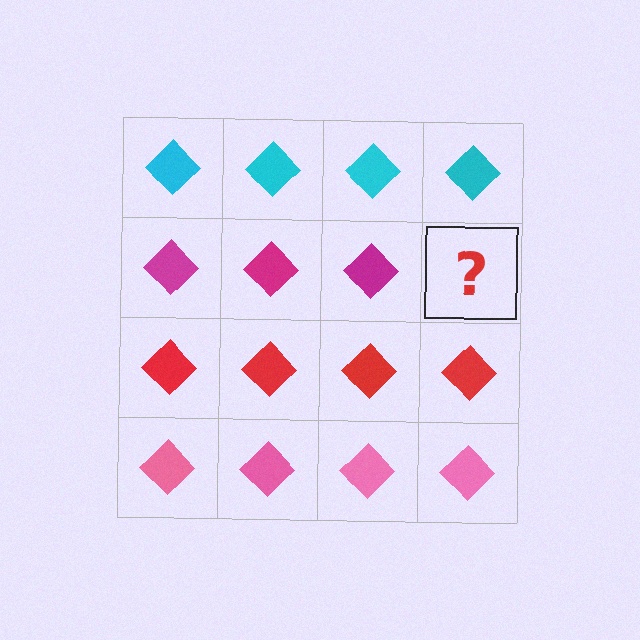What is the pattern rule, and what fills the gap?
The rule is that each row has a consistent color. The gap should be filled with a magenta diamond.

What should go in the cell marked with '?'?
The missing cell should contain a magenta diamond.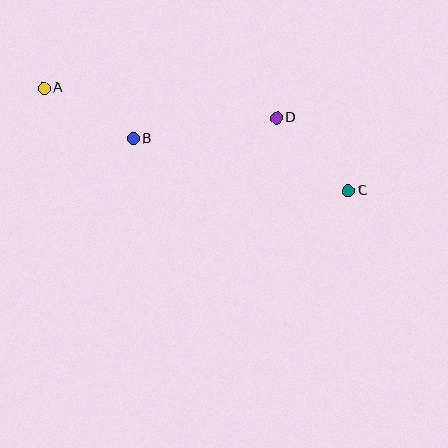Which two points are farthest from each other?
Points A and C are farthest from each other.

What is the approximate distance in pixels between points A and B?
The distance between A and B is approximately 103 pixels.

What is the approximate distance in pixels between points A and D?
The distance between A and D is approximately 235 pixels.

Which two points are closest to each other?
Points C and D are closest to each other.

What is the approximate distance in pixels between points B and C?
The distance between B and C is approximately 221 pixels.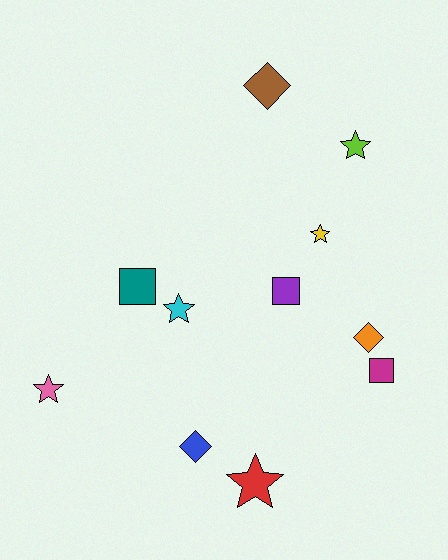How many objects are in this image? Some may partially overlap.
There are 11 objects.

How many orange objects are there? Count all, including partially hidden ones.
There is 1 orange object.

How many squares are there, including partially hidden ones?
There are 3 squares.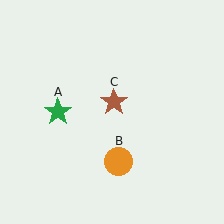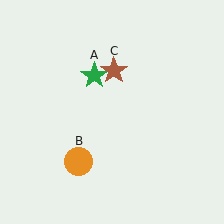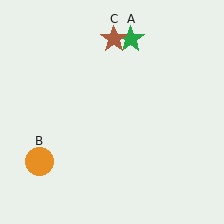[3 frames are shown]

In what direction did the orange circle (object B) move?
The orange circle (object B) moved left.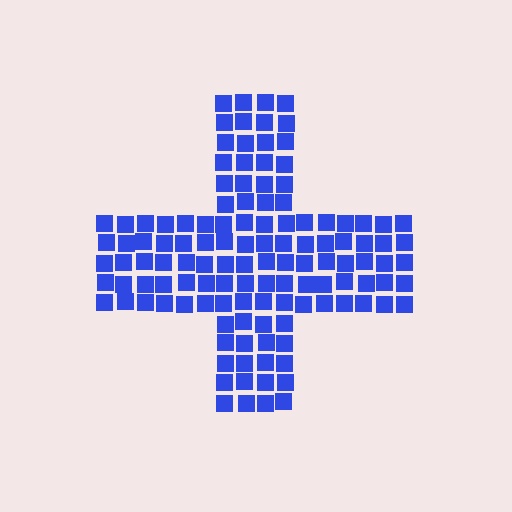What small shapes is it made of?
It is made of small squares.